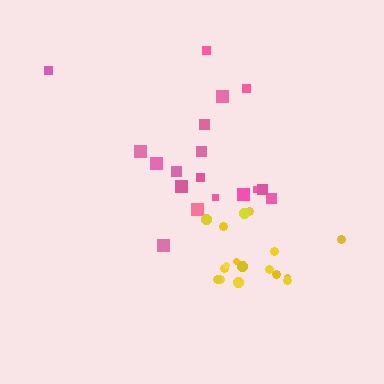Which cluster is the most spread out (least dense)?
Pink.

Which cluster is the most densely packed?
Yellow.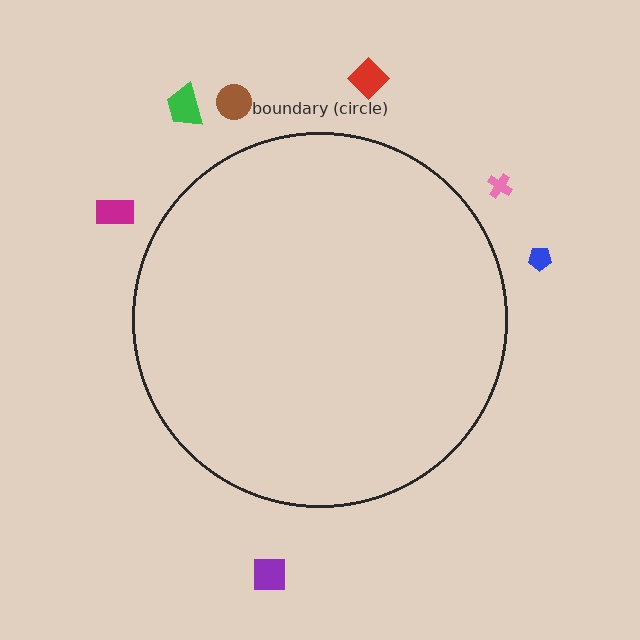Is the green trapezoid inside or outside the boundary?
Outside.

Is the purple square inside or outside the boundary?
Outside.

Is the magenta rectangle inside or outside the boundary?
Outside.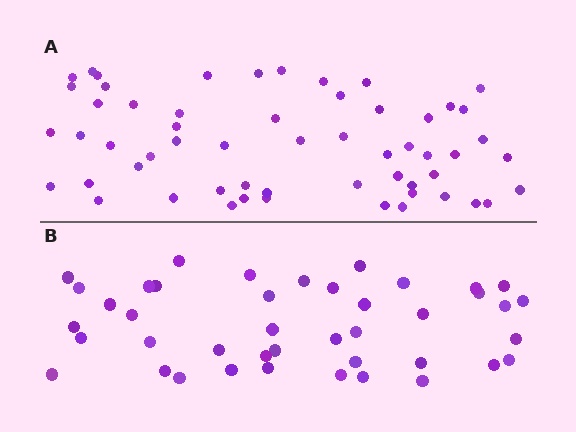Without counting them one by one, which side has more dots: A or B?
Region A (the top region) has more dots.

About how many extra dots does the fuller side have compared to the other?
Region A has approximately 15 more dots than region B.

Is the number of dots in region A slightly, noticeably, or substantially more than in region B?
Region A has noticeably more, but not dramatically so. The ratio is roughly 1.4 to 1.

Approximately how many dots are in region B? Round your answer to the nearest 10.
About 40 dots. (The exact count is 42, which rounds to 40.)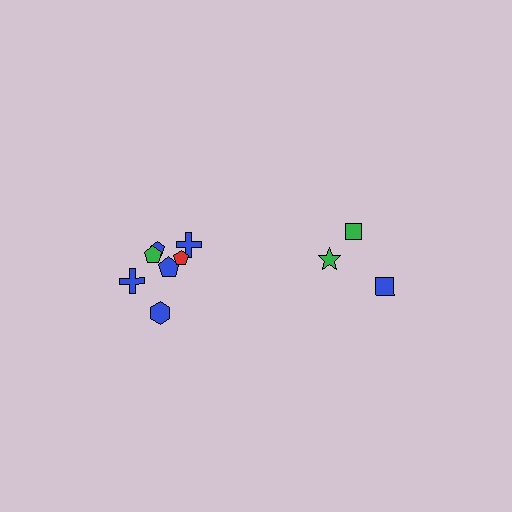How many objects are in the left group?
There are 7 objects.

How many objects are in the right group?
There are 3 objects.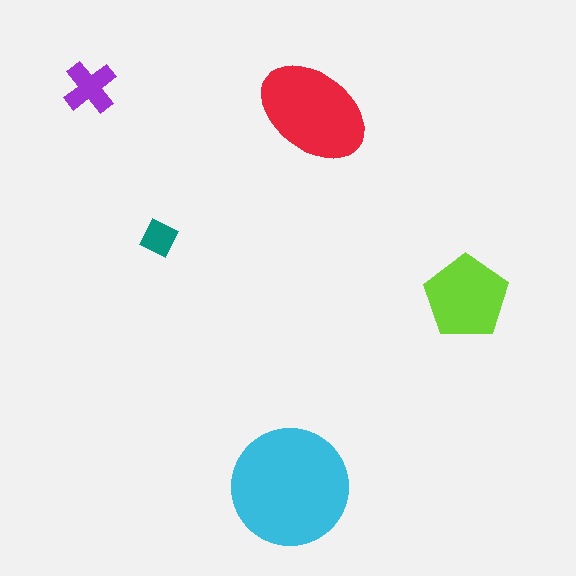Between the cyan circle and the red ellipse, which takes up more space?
The cyan circle.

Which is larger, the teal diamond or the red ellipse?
The red ellipse.